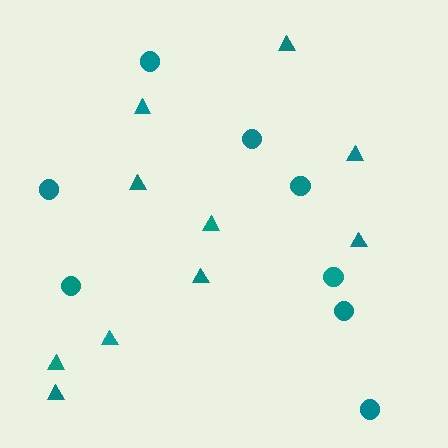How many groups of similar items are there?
There are 2 groups: one group of triangles (10) and one group of circles (8).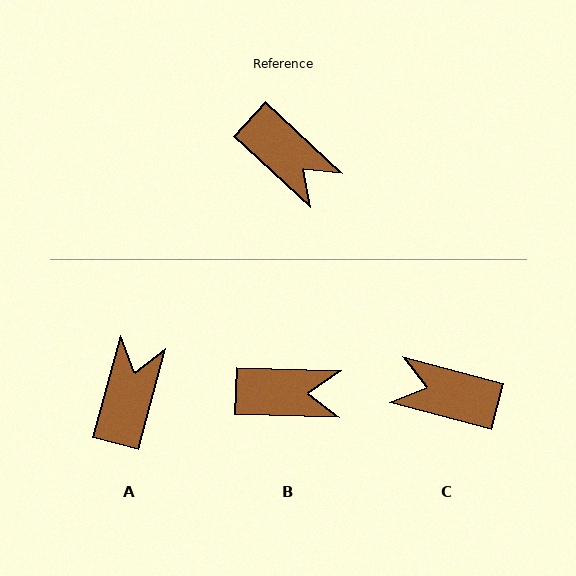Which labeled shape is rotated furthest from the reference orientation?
C, about 152 degrees away.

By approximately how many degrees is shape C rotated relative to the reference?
Approximately 152 degrees clockwise.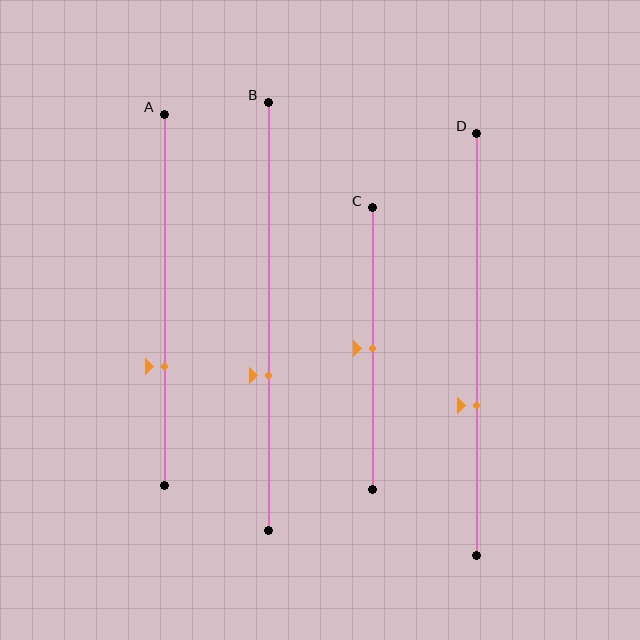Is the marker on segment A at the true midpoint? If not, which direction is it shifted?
No, the marker on segment A is shifted downward by about 18% of the segment length.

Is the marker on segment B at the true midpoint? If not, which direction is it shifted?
No, the marker on segment B is shifted downward by about 14% of the segment length.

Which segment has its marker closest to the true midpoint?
Segment C has its marker closest to the true midpoint.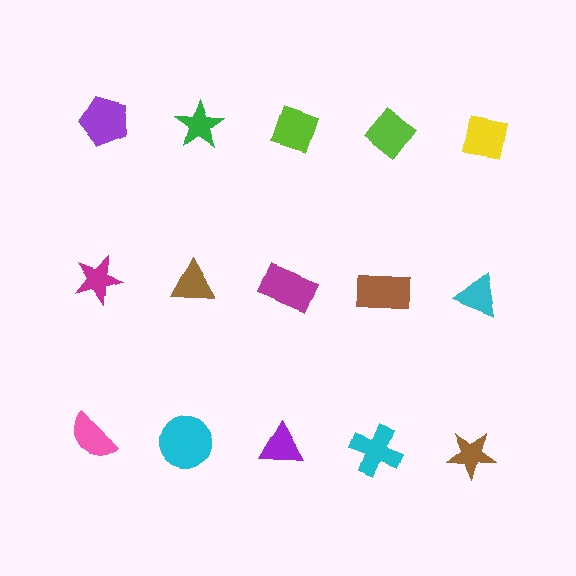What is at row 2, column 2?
A brown triangle.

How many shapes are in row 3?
5 shapes.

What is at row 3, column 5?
A brown star.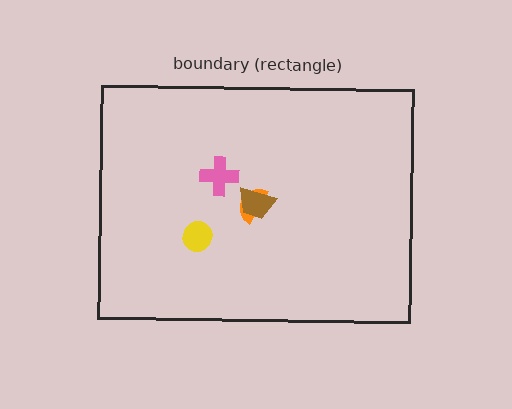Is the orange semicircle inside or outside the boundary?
Inside.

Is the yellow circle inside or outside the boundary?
Inside.